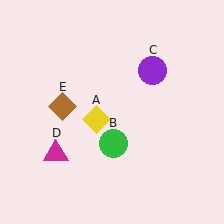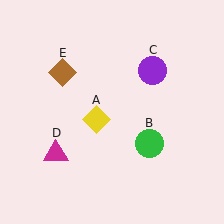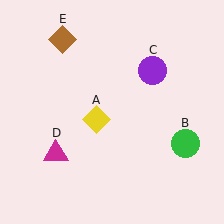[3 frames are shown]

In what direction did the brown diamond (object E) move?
The brown diamond (object E) moved up.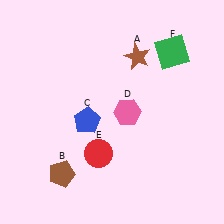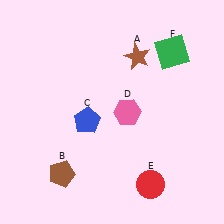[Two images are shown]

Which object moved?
The red circle (E) moved right.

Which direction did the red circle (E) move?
The red circle (E) moved right.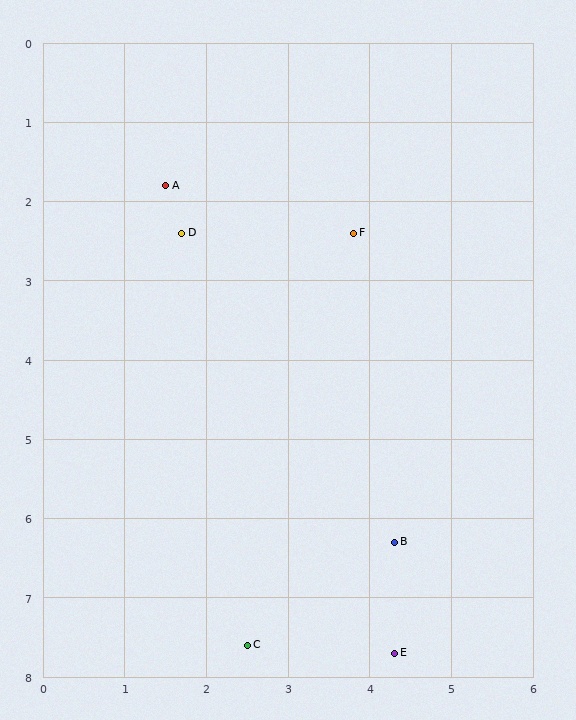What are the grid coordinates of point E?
Point E is at approximately (4.3, 7.7).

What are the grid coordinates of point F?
Point F is at approximately (3.8, 2.4).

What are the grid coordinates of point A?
Point A is at approximately (1.5, 1.8).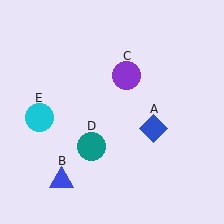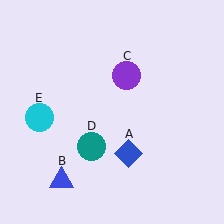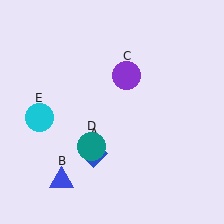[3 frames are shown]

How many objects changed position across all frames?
1 object changed position: blue diamond (object A).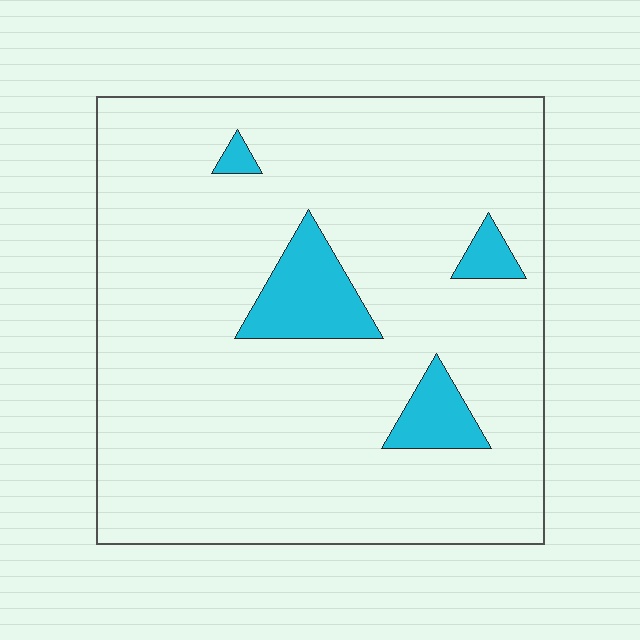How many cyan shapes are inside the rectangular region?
4.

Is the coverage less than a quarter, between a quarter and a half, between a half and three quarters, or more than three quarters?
Less than a quarter.